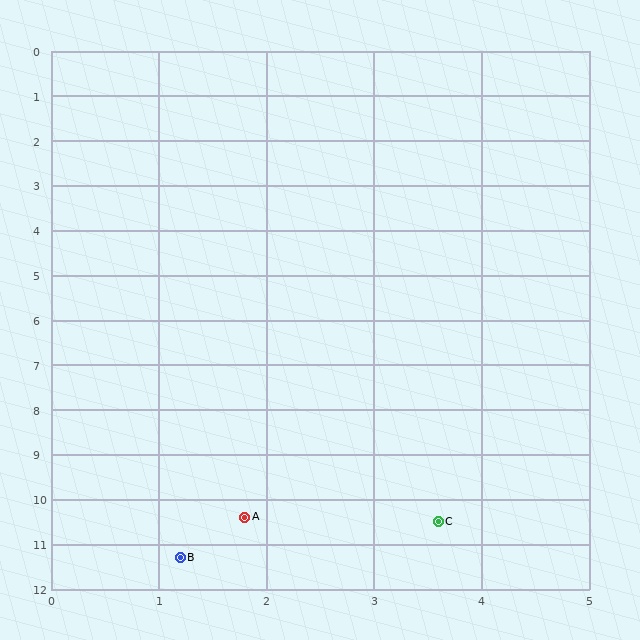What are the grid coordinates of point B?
Point B is at approximately (1.2, 11.3).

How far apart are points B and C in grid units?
Points B and C are about 2.5 grid units apart.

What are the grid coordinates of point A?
Point A is at approximately (1.8, 10.4).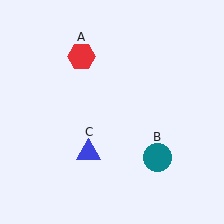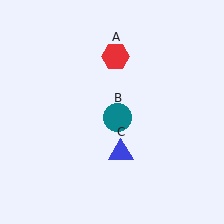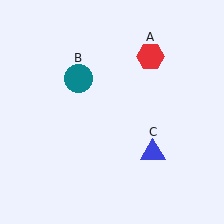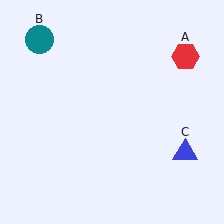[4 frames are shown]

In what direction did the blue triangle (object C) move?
The blue triangle (object C) moved right.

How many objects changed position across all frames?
3 objects changed position: red hexagon (object A), teal circle (object B), blue triangle (object C).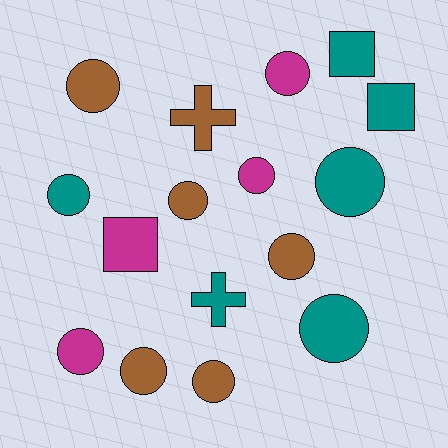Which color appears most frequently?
Teal, with 6 objects.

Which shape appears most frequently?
Circle, with 11 objects.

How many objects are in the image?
There are 16 objects.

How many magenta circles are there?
There are 3 magenta circles.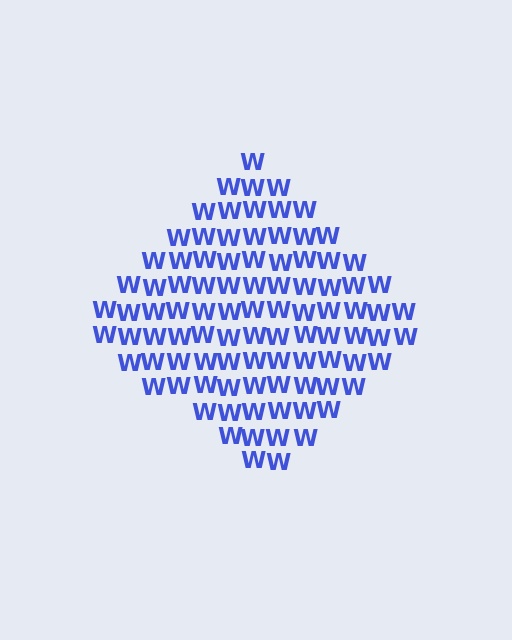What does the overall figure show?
The overall figure shows a diamond.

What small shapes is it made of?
It is made of small letter W's.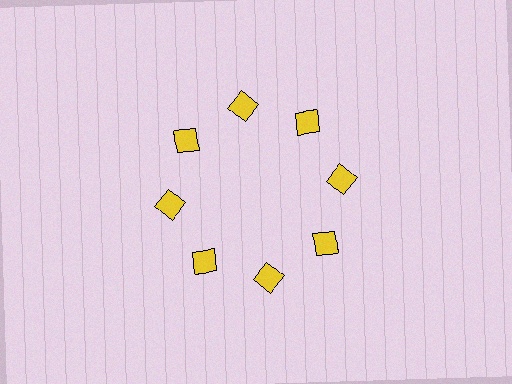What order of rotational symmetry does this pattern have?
This pattern has 8-fold rotational symmetry.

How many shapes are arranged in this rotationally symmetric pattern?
There are 8 shapes, arranged in 8 groups of 1.